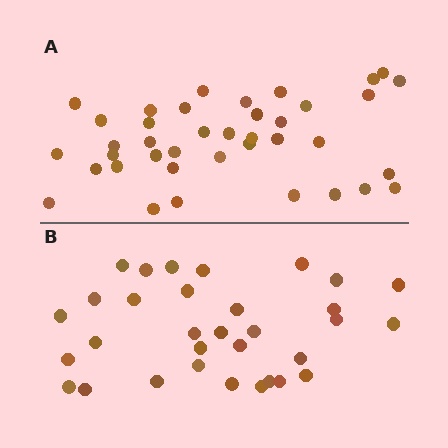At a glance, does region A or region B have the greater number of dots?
Region A (the top region) has more dots.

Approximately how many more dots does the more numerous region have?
Region A has roughly 8 or so more dots than region B.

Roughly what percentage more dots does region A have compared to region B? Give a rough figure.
About 20% more.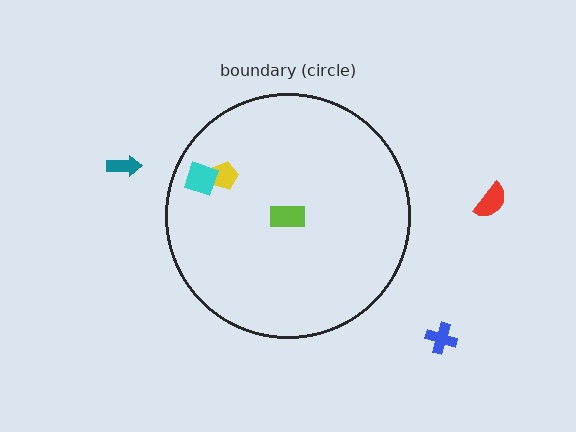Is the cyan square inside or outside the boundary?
Inside.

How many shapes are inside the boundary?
3 inside, 3 outside.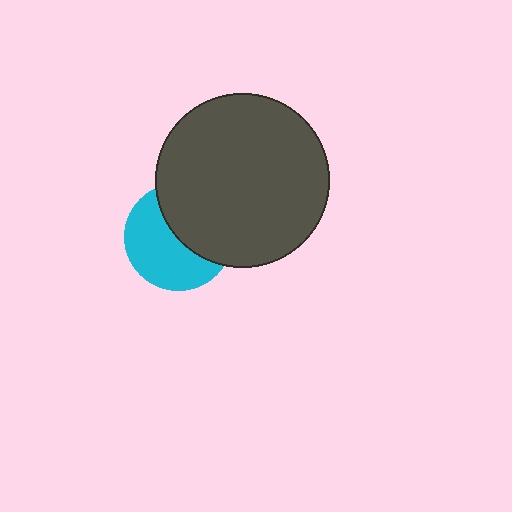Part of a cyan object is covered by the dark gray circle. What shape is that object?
It is a circle.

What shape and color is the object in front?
The object in front is a dark gray circle.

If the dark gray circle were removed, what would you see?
You would see the complete cyan circle.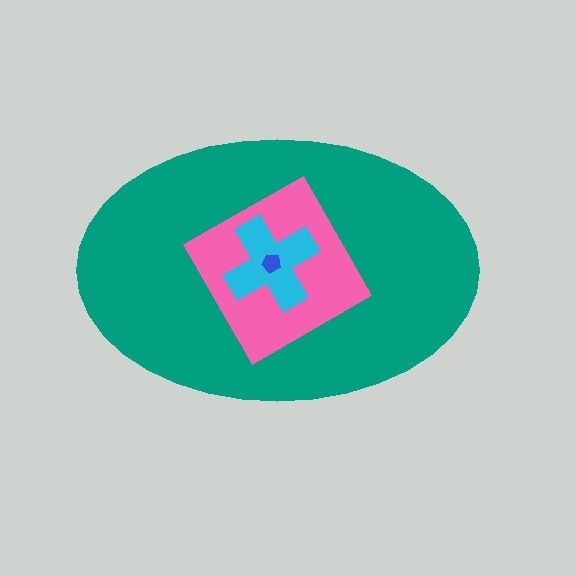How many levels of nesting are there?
4.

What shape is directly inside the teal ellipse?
The pink diamond.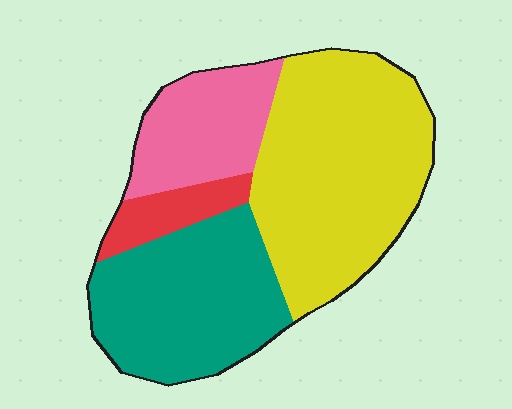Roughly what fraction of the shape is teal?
Teal covers roughly 30% of the shape.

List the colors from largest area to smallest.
From largest to smallest: yellow, teal, pink, red.